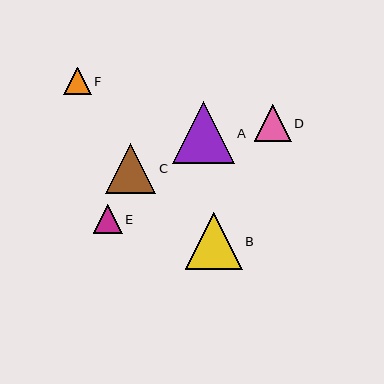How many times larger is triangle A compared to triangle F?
Triangle A is approximately 2.3 times the size of triangle F.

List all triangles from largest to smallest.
From largest to smallest: A, B, C, D, E, F.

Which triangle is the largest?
Triangle A is the largest with a size of approximately 62 pixels.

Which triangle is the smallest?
Triangle F is the smallest with a size of approximately 27 pixels.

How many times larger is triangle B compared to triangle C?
Triangle B is approximately 1.1 times the size of triangle C.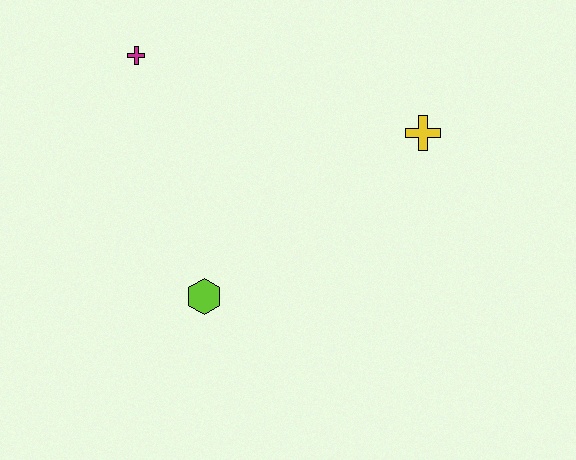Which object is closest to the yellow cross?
The lime hexagon is closest to the yellow cross.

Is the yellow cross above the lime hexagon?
Yes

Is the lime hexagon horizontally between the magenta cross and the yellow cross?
Yes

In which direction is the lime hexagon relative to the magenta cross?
The lime hexagon is below the magenta cross.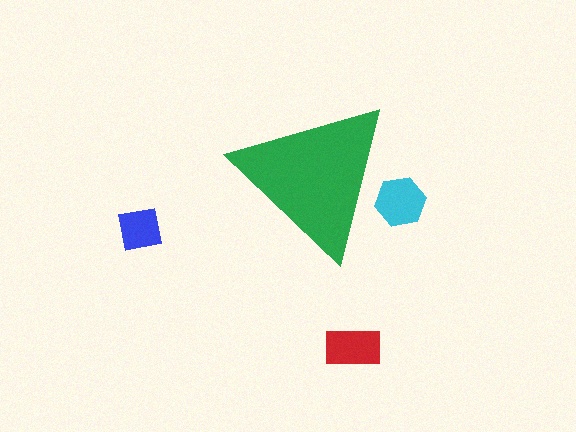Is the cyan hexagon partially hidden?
Yes, the cyan hexagon is partially hidden behind the green triangle.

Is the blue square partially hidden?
No, the blue square is fully visible.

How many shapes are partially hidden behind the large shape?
1 shape is partially hidden.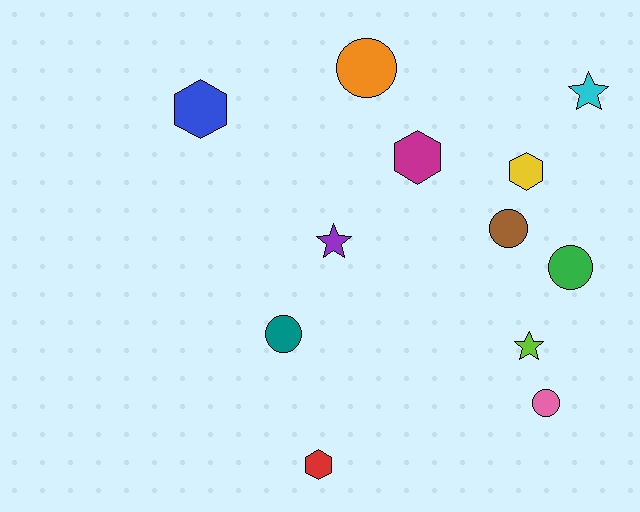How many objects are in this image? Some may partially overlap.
There are 12 objects.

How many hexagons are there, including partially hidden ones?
There are 4 hexagons.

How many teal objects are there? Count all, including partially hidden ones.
There is 1 teal object.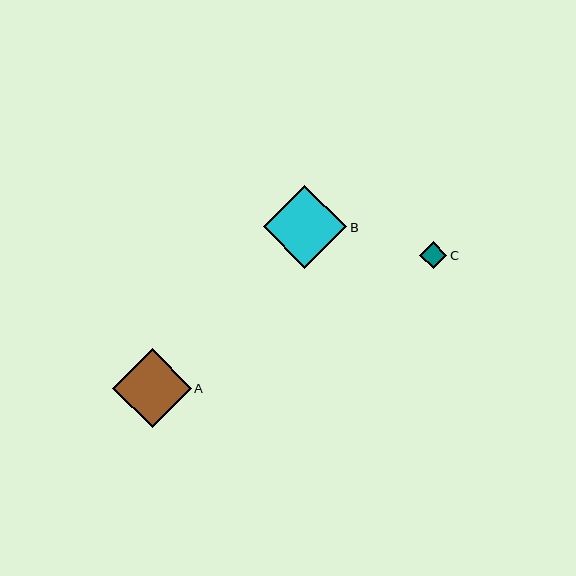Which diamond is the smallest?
Diamond C is the smallest with a size of approximately 27 pixels.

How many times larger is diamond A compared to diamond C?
Diamond A is approximately 2.9 times the size of diamond C.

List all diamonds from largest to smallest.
From largest to smallest: B, A, C.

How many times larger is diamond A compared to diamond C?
Diamond A is approximately 2.9 times the size of diamond C.